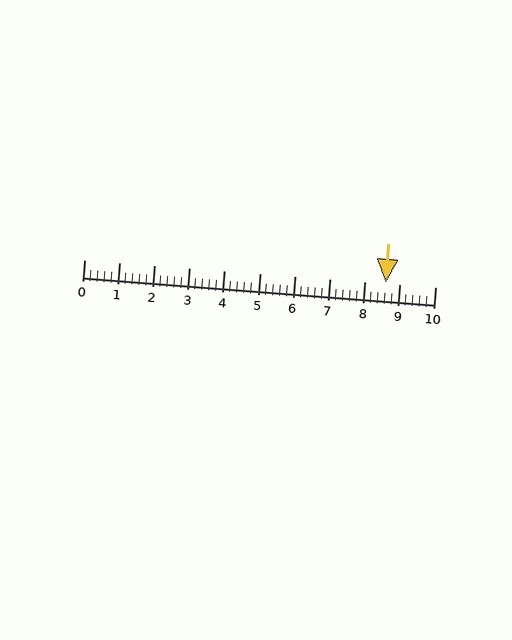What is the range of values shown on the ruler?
The ruler shows values from 0 to 10.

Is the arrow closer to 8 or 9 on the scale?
The arrow is closer to 9.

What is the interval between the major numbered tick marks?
The major tick marks are spaced 1 units apart.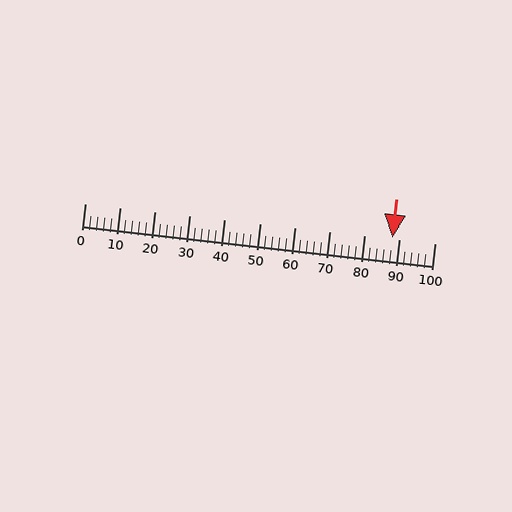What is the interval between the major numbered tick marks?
The major tick marks are spaced 10 units apart.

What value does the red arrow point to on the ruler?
The red arrow points to approximately 88.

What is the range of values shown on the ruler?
The ruler shows values from 0 to 100.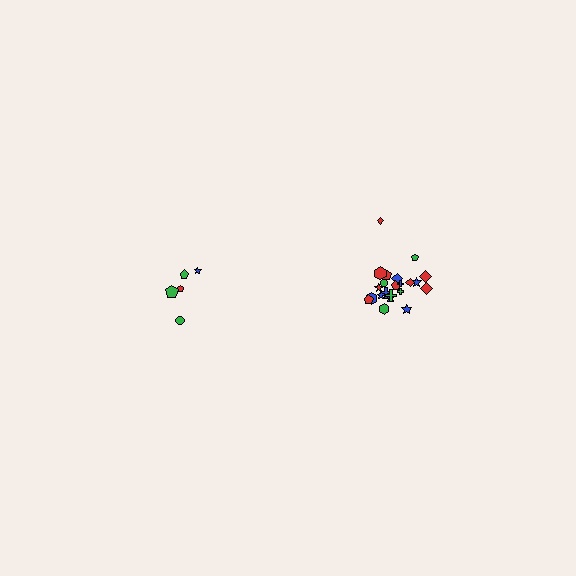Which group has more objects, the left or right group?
The right group.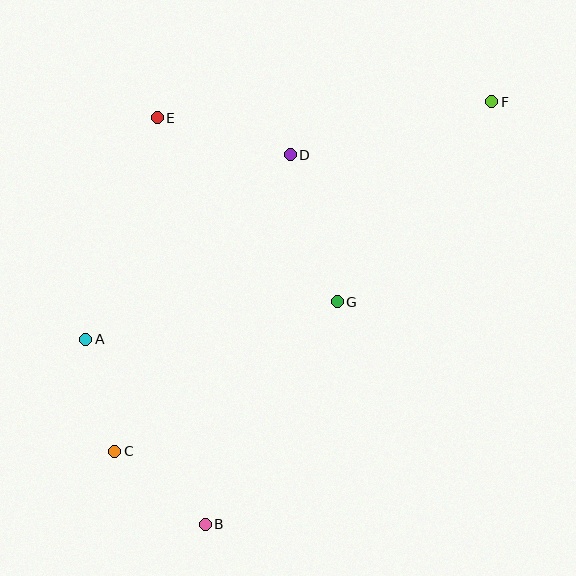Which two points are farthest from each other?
Points C and F are farthest from each other.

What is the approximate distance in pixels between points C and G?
The distance between C and G is approximately 268 pixels.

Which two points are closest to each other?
Points A and C are closest to each other.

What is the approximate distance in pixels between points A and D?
The distance between A and D is approximately 275 pixels.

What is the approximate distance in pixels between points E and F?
The distance between E and F is approximately 335 pixels.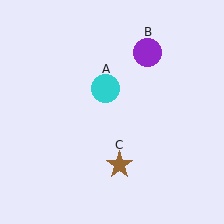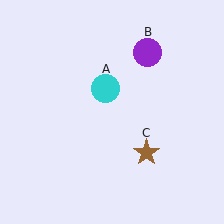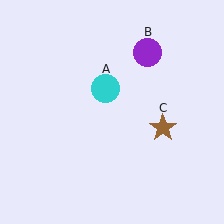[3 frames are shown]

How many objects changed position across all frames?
1 object changed position: brown star (object C).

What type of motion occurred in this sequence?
The brown star (object C) rotated counterclockwise around the center of the scene.